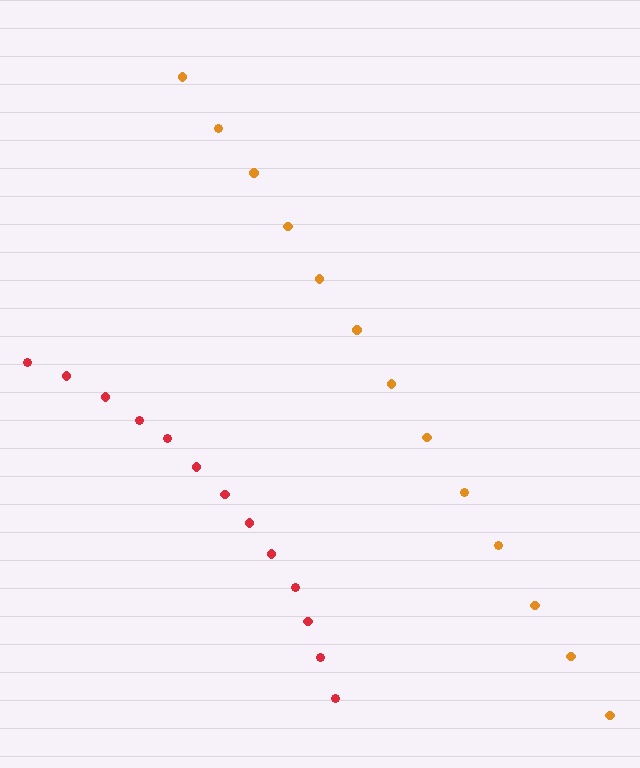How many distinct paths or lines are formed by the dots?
There are 2 distinct paths.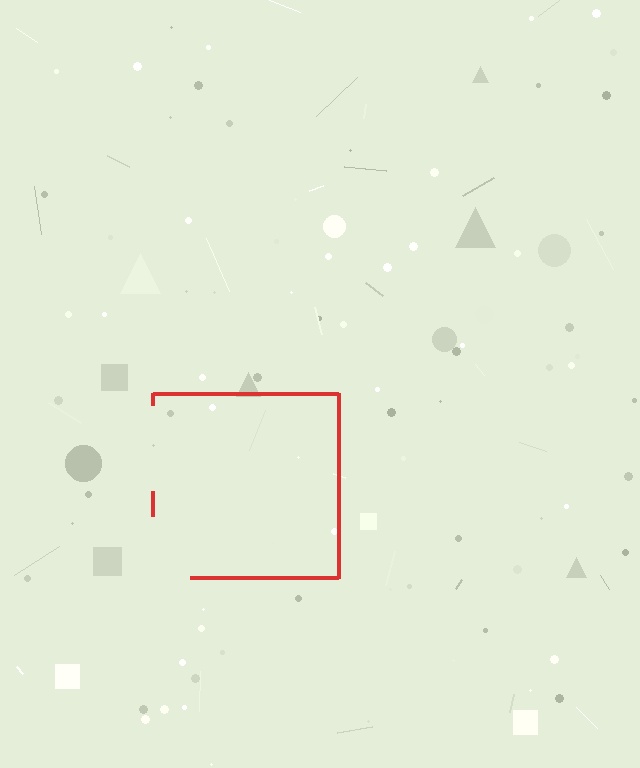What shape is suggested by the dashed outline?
The dashed outline suggests a square.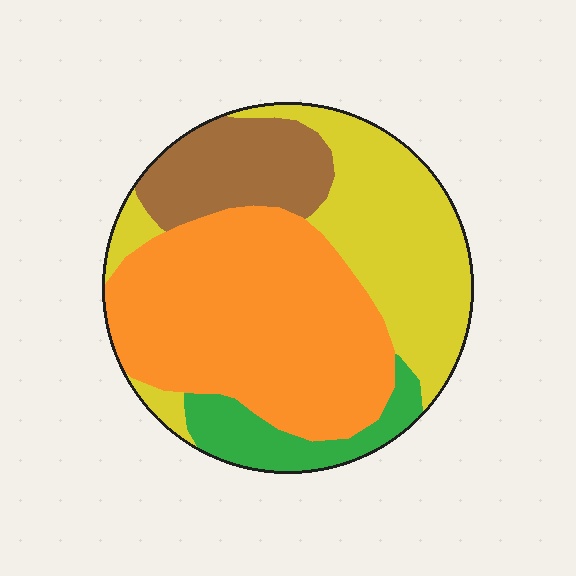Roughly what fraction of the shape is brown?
Brown takes up less than a quarter of the shape.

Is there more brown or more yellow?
Yellow.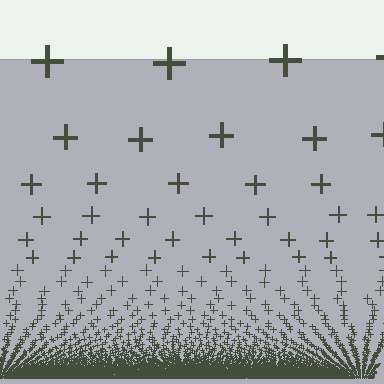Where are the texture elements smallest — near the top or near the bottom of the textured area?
Near the bottom.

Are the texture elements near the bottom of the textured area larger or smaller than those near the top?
Smaller. The gradient is inverted — elements near the bottom are smaller and denser.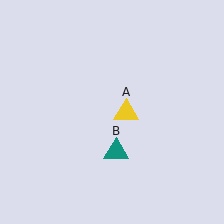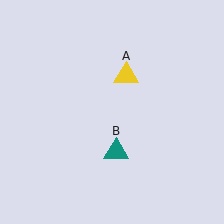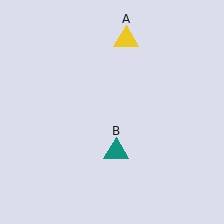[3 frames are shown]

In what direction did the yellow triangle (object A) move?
The yellow triangle (object A) moved up.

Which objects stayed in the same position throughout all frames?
Teal triangle (object B) remained stationary.